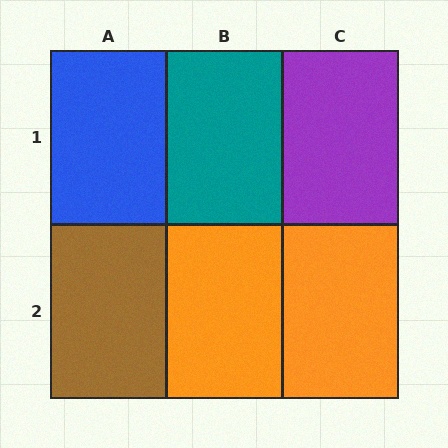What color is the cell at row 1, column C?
Purple.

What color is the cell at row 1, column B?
Teal.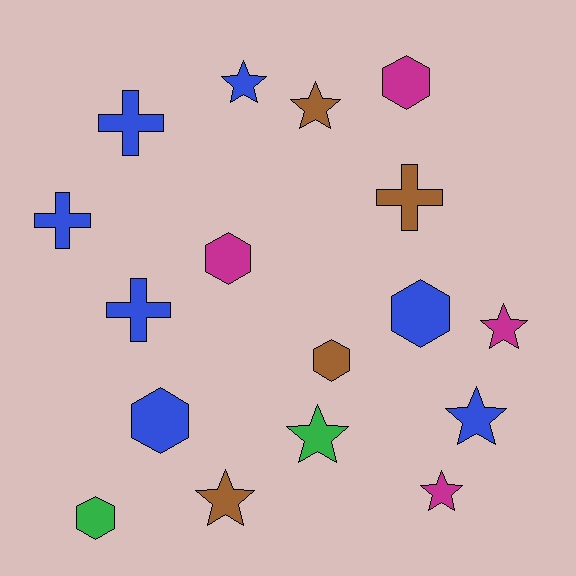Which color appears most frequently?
Blue, with 7 objects.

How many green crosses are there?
There are no green crosses.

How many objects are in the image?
There are 17 objects.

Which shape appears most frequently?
Star, with 7 objects.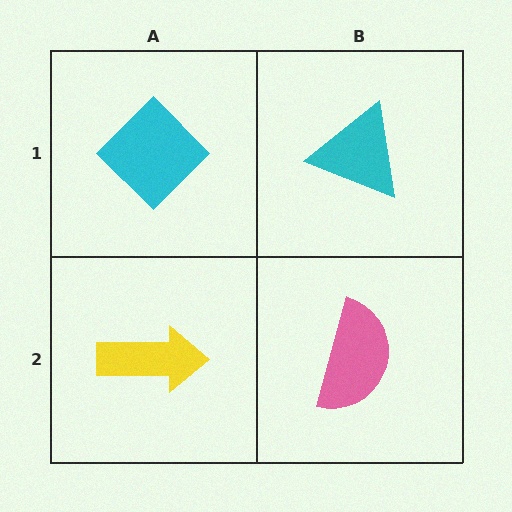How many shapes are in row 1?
2 shapes.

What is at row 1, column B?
A cyan triangle.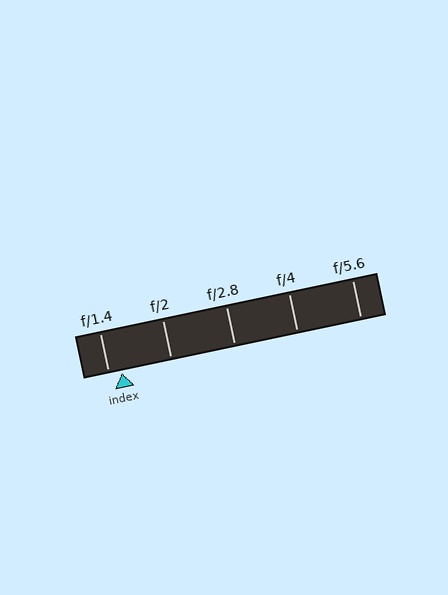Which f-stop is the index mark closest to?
The index mark is closest to f/1.4.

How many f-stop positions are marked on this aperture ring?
There are 5 f-stop positions marked.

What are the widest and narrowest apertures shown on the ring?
The widest aperture shown is f/1.4 and the narrowest is f/5.6.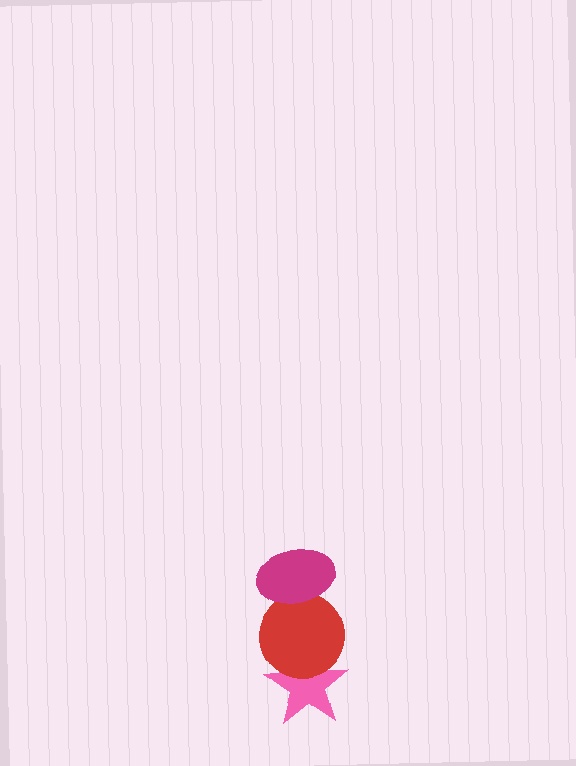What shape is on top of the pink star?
The red circle is on top of the pink star.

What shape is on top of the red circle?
The magenta ellipse is on top of the red circle.